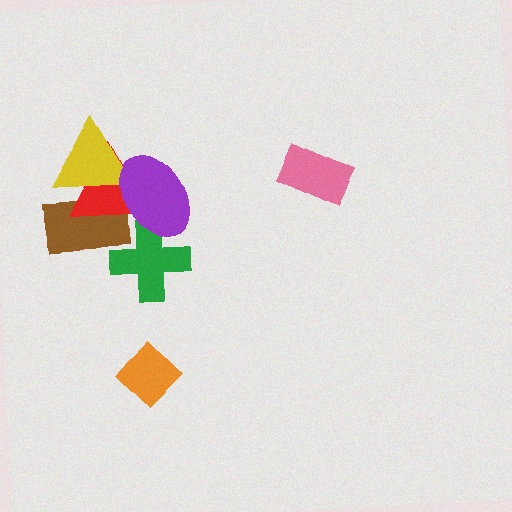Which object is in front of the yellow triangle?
The purple ellipse is in front of the yellow triangle.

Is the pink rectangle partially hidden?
No, no other shape covers it.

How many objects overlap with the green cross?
3 objects overlap with the green cross.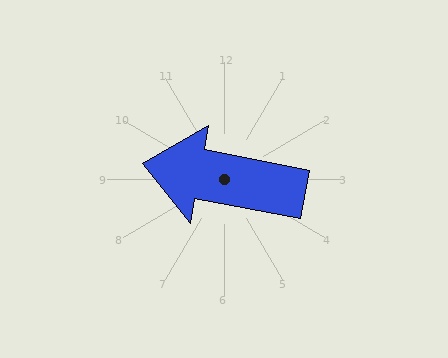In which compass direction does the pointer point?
West.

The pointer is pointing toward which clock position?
Roughly 9 o'clock.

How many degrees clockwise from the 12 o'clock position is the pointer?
Approximately 281 degrees.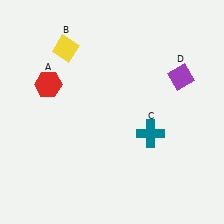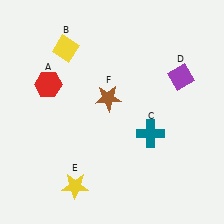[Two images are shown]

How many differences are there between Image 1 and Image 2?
There are 2 differences between the two images.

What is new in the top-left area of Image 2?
A brown star (F) was added in the top-left area of Image 2.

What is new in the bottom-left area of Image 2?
A yellow star (E) was added in the bottom-left area of Image 2.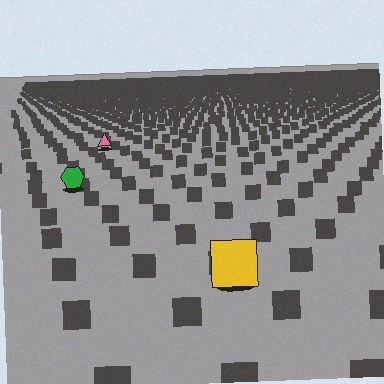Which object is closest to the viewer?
The yellow square is closest. The texture marks near it are larger and more spread out.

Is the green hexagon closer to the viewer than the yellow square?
No. The yellow square is closer — you can tell from the texture gradient: the ground texture is coarser near it.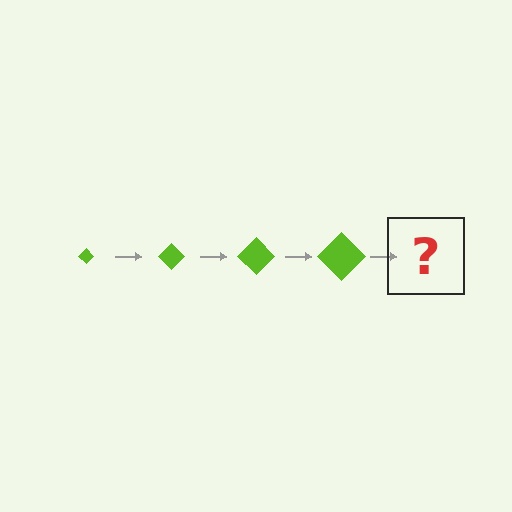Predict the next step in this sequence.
The next step is a lime diamond, larger than the previous one.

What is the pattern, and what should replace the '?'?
The pattern is that the diamond gets progressively larger each step. The '?' should be a lime diamond, larger than the previous one.